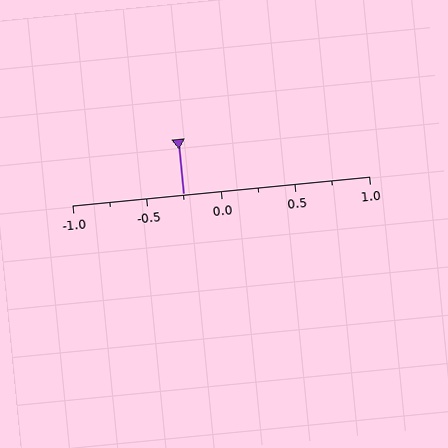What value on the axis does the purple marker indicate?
The marker indicates approximately -0.25.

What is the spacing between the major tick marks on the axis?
The major ticks are spaced 0.5 apart.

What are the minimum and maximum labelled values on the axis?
The axis runs from -1.0 to 1.0.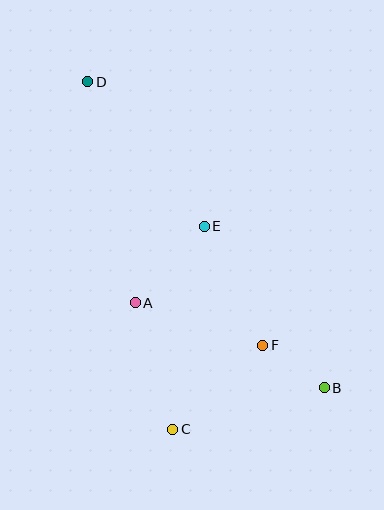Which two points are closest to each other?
Points B and F are closest to each other.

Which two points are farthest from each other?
Points B and D are farthest from each other.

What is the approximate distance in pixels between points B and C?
The distance between B and C is approximately 157 pixels.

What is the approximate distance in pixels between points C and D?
The distance between C and D is approximately 358 pixels.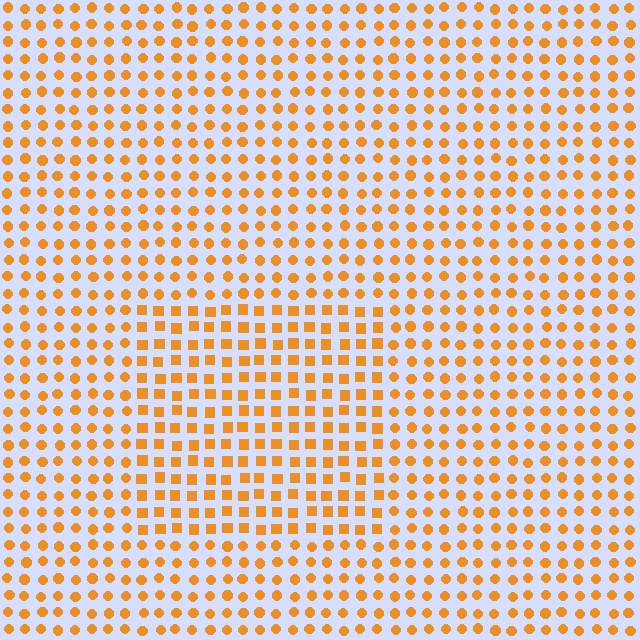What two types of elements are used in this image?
The image uses squares inside the rectangle region and circles outside it.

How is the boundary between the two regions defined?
The boundary is defined by a change in element shape: squares inside vs. circles outside. All elements share the same color and spacing.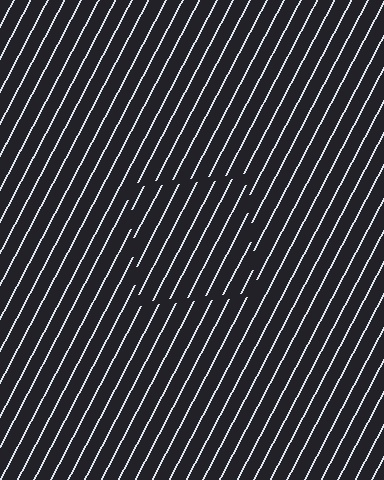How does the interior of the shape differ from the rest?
The interior of the shape contains the same grating, shifted by half a period — the contour is defined by the phase discontinuity where line-ends from the inner and outer gratings abut.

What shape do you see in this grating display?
An illusory square. The interior of the shape contains the same grating, shifted by half a period — the contour is defined by the phase discontinuity where line-ends from the inner and outer gratings abut.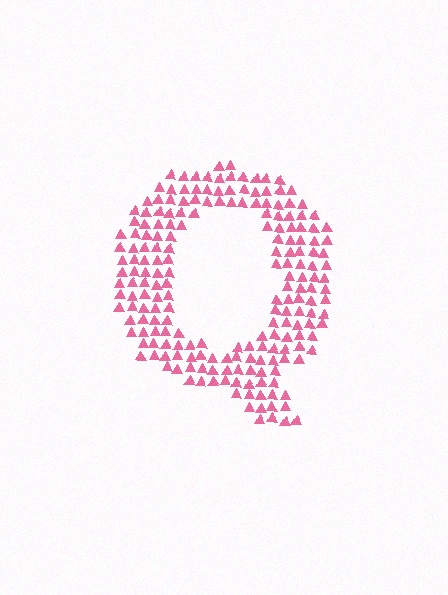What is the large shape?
The large shape is the letter Q.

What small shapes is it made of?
It is made of small triangles.